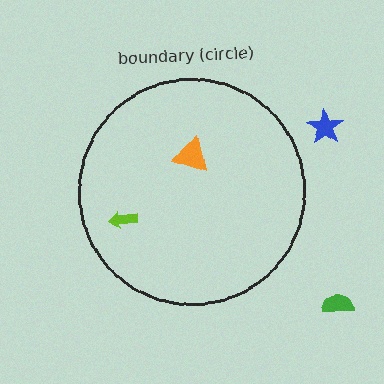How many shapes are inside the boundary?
2 inside, 2 outside.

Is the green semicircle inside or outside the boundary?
Outside.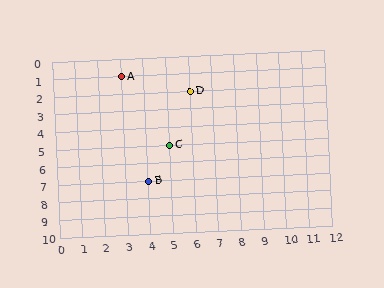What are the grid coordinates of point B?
Point B is at grid coordinates (4, 7).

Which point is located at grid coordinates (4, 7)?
Point B is at (4, 7).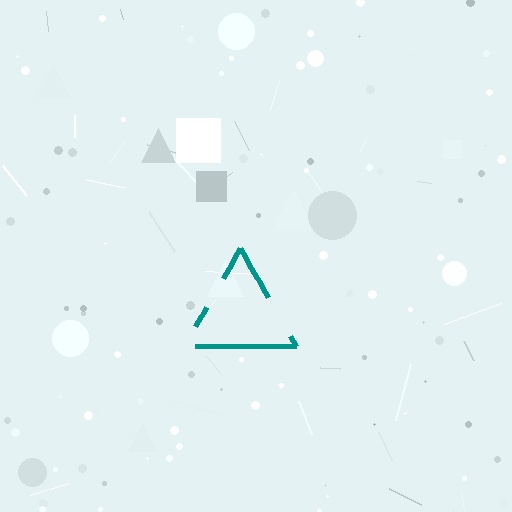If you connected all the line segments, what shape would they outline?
They would outline a triangle.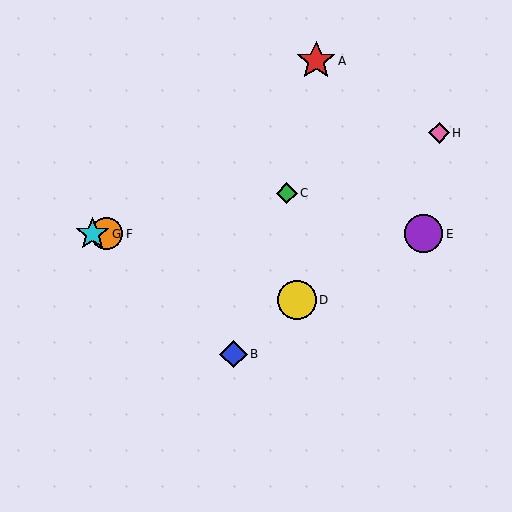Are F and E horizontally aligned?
Yes, both are at y≈234.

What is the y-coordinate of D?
Object D is at y≈300.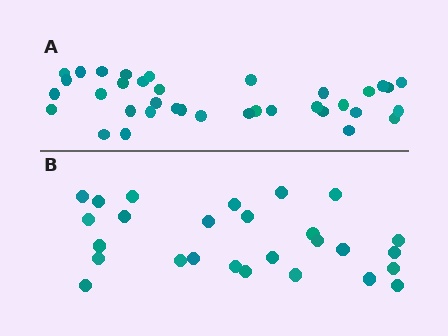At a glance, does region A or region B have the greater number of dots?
Region A (the top region) has more dots.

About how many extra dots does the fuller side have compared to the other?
Region A has roughly 8 or so more dots than region B.